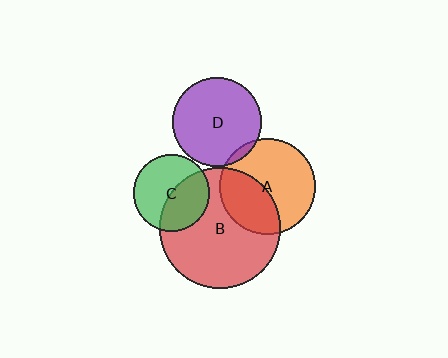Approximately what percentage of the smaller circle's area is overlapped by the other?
Approximately 45%.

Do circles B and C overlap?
Yes.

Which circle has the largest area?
Circle B (red).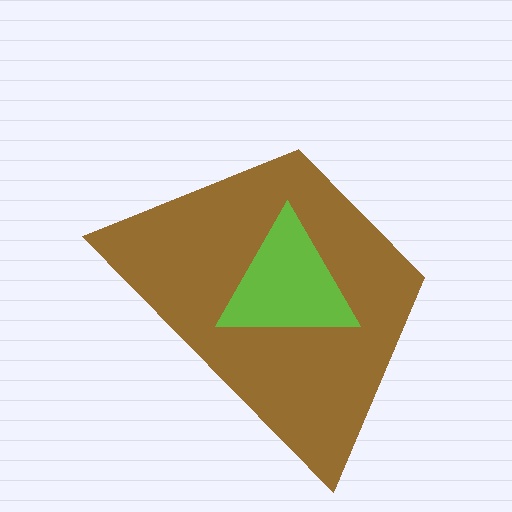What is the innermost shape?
The lime triangle.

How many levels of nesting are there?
2.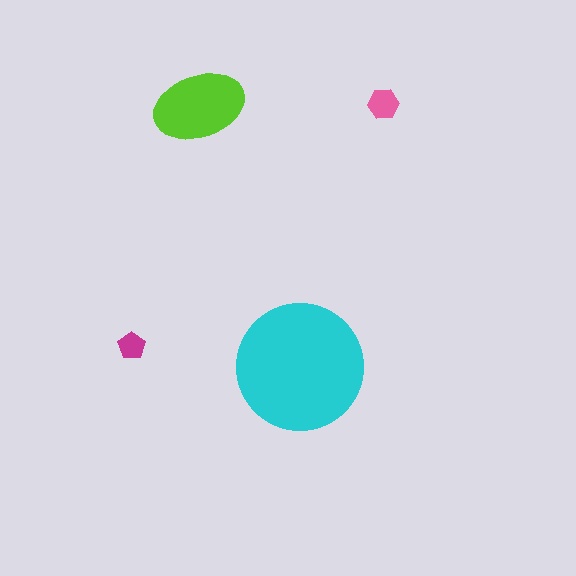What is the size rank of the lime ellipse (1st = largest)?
2nd.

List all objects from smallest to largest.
The magenta pentagon, the pink hexagon, the lime ellipse, the cyan circle.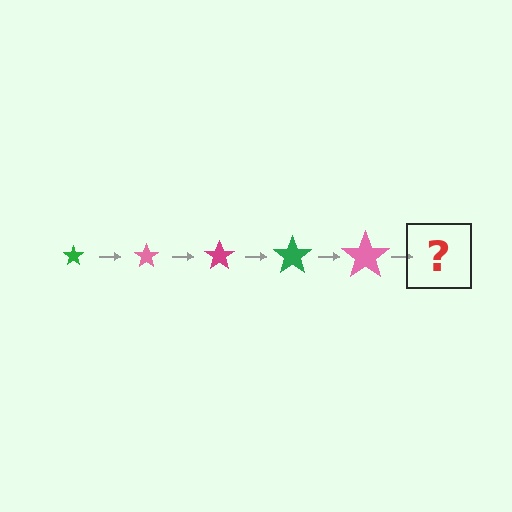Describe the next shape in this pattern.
It should be a magenta star, larger than the previous one.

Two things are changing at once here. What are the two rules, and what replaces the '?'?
The two rules are that the star grows larger each step and the color cycles through green, pink, and magenta. The '?' should be a magenta star, larger than the previous one.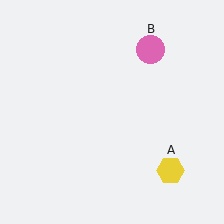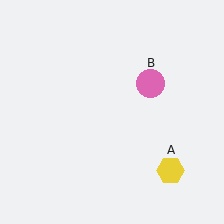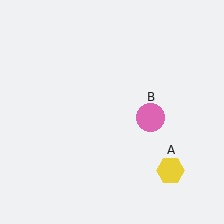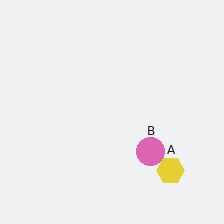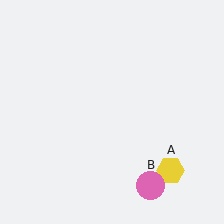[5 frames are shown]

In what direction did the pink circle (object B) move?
The pink circle (object B) moved down.